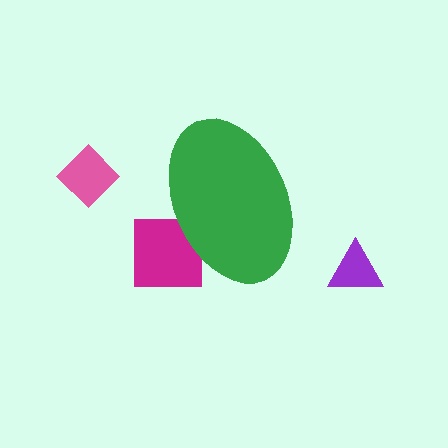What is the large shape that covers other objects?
A green ellipse.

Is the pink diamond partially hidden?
No, the pink diamond is fully visible.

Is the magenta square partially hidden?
Yes, the magenta square is partially hidden behind the green ellipse.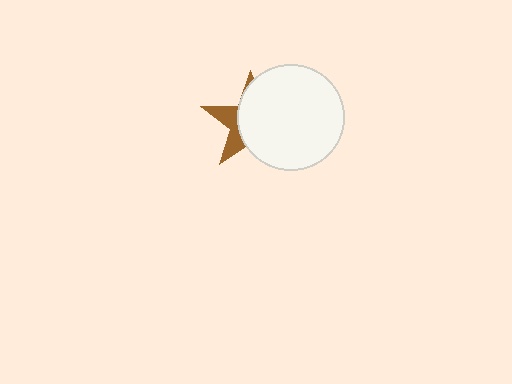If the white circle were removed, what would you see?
You would see the complete brown star.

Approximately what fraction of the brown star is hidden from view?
Roughly 68% of the brown star is hidden behind the white circle.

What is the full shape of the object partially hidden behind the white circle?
The partially hidden object is a brown star.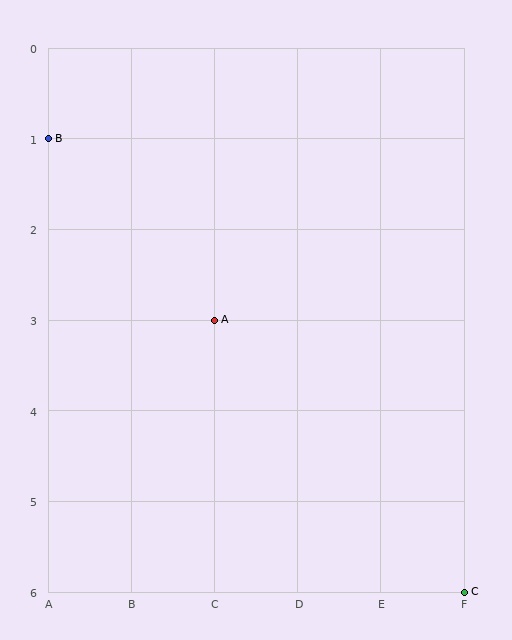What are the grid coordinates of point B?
Point B is at grid coordinates (A, 1).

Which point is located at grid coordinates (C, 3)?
Point A is at (C, 3).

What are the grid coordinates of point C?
Point C is at grid coordinates (F, 6).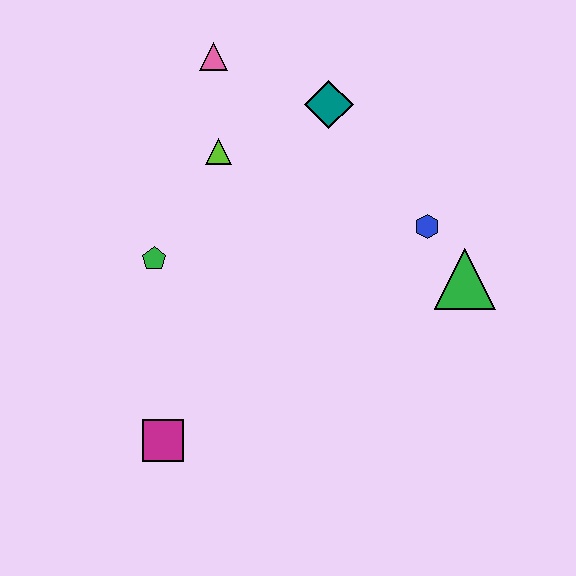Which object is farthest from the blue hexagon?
The magenta square is farthest from the blue hexagon.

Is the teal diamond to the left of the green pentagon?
No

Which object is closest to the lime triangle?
The pink triangle is closest to the lime triangle.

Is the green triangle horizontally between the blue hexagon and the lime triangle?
No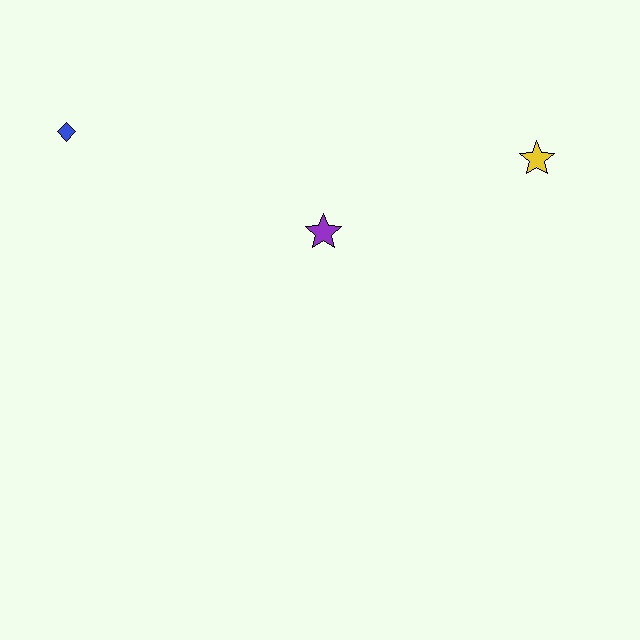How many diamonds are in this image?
There is 1 diamond.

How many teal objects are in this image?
There are no teal objects.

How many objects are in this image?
There are 3 objects.